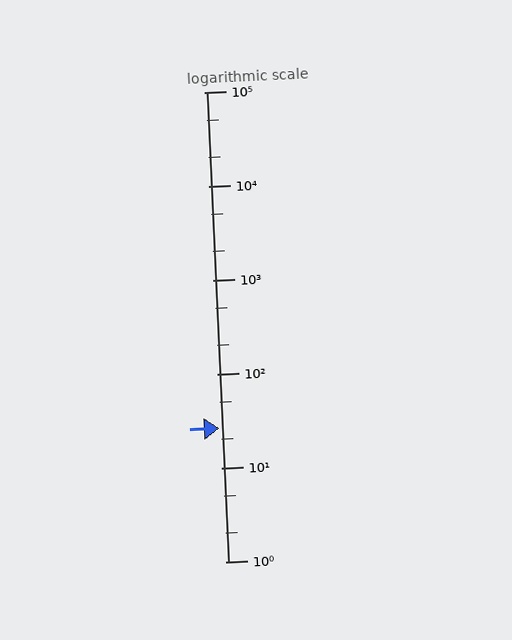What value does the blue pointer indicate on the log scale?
The pointer indicates approximately 26.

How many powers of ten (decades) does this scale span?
The scale spans 5 decades, from 1 to 100000.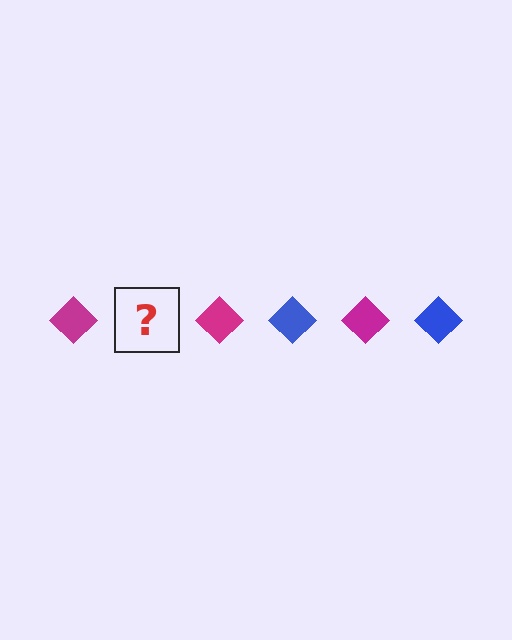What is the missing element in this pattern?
The missing element is a blue diamond.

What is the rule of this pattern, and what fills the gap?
The rule is that the pattern cycles through magenta, blue diamonds. The gap should be filled with a blue diamond.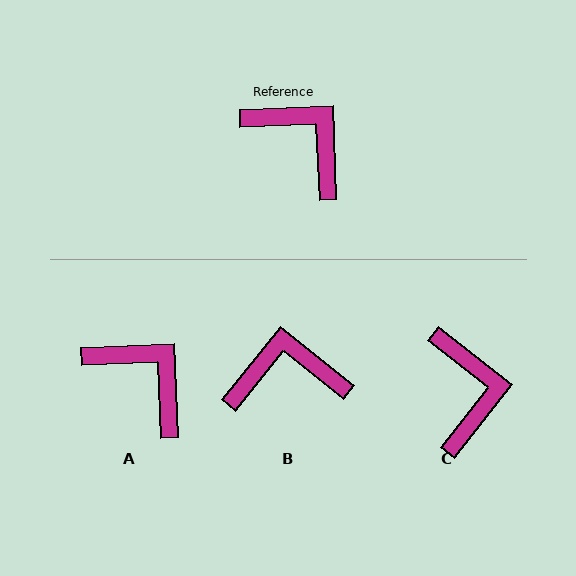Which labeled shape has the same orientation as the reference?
A.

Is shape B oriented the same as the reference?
No, it is off by about 49 degrees.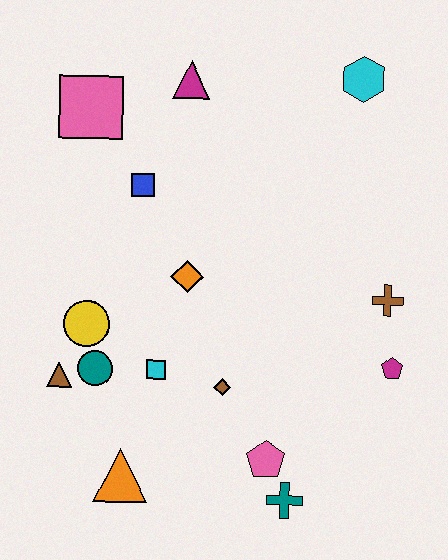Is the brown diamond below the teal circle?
Yes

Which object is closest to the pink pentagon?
The teal cross is closest to the pink pentagon.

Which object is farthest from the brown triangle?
The cyan hexagon is farthest from the brown triangle.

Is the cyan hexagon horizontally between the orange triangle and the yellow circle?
No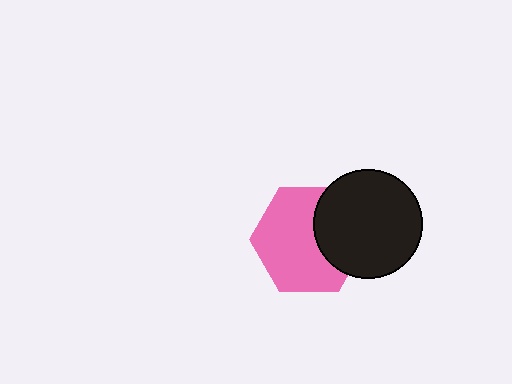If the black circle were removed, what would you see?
You would see the complete pink hexagon.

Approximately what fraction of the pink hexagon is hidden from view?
Roughly 33% of the pink hexagon is hidden behind the black circle.